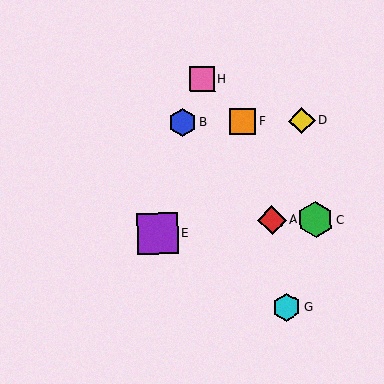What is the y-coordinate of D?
Object D is at y≈121.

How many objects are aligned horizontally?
3 objects (B, D, F) are aligned horizontally.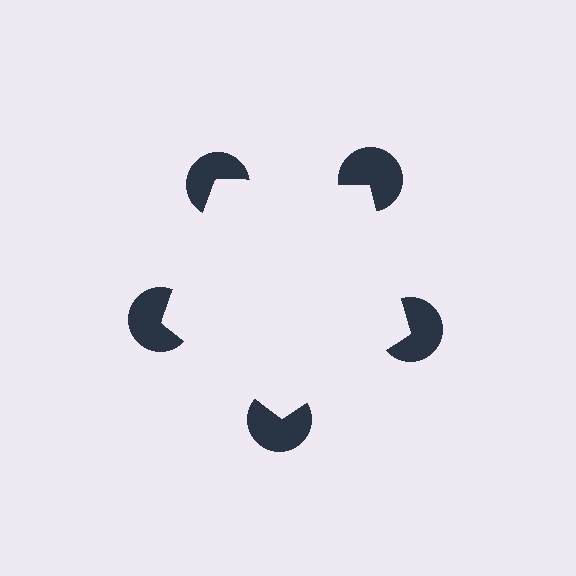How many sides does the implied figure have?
5 sides.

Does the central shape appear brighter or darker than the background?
It typically appears slightly brighter than the background, even though no actual brightness change is drawn.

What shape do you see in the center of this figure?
An illusory pentagon — its edges are inferred from the aligned wedge cuts in the pac-man discs, not physically drawn.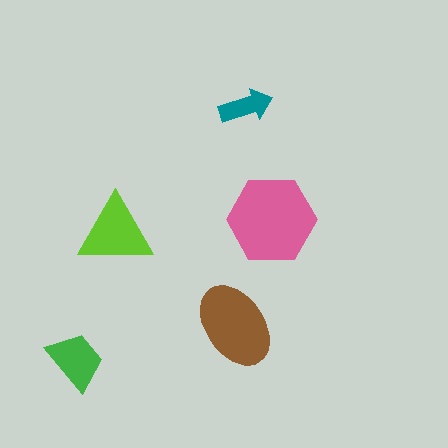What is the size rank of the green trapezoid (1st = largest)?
4th.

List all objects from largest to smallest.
The pink hexagon, the brown ellipse, the lime triangle, the green trapezoid, the teal arrow.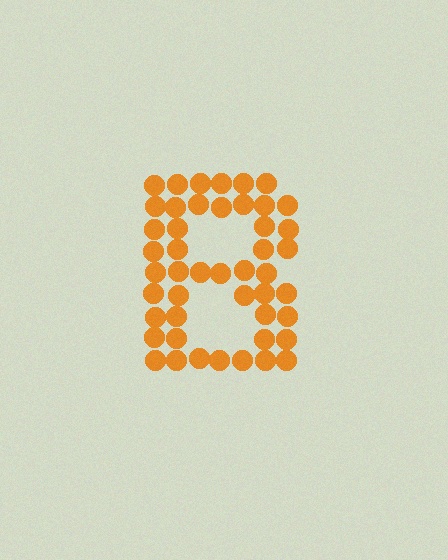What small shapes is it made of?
It is made of small circles.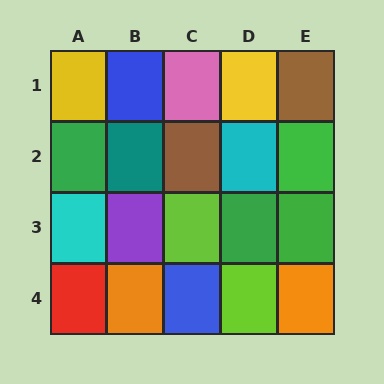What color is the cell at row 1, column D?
Yellow.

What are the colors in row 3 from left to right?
Cyan, purple, lime, green, green.